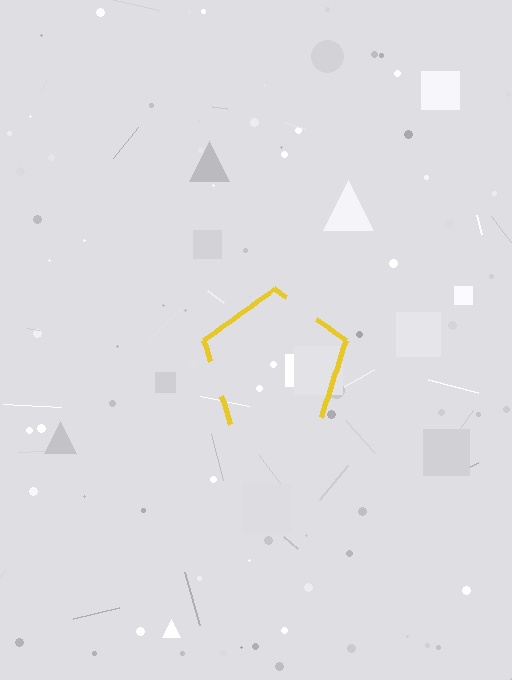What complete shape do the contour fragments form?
The contour fragments form a pentagon.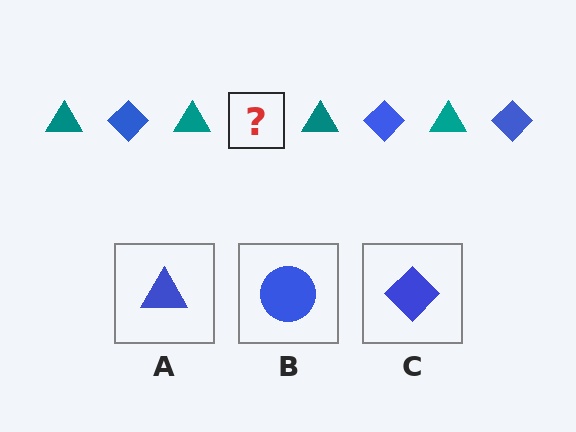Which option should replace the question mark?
Option C.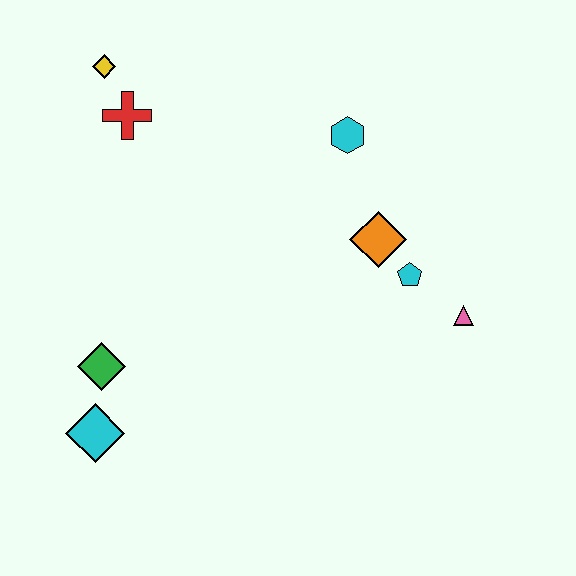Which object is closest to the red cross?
The yellow diamond is closest to the red cross.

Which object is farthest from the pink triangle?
The yellow diamond is farthest from the pink triangle.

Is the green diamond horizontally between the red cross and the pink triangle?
No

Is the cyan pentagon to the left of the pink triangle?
Yes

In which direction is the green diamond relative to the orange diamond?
The green diamond is to the left of the orange diamond.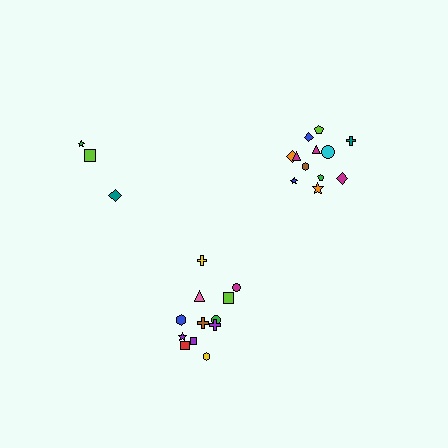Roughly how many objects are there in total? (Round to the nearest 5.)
Roughly 25 objects in total.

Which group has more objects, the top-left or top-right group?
The top-right group.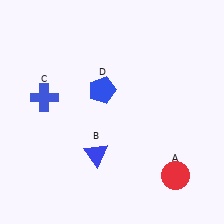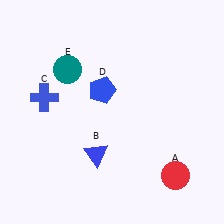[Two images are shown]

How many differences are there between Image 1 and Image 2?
There is 1 difference between the two images.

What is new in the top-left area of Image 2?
A teal circle (E) was added in the top-left area of Image 2.